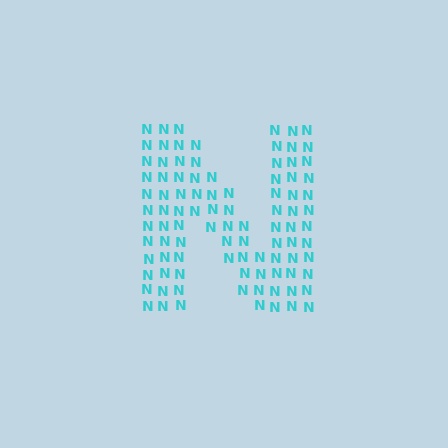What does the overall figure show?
The overall figure shows the letter N.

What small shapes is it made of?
It is made of small letter N's.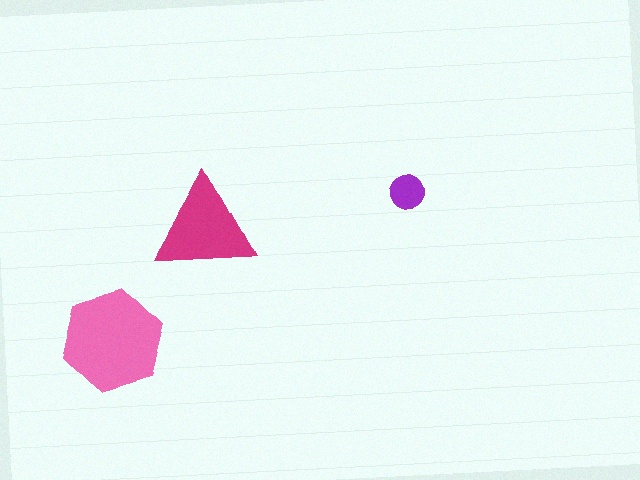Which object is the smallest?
The purple circle.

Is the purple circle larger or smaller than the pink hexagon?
Smaller.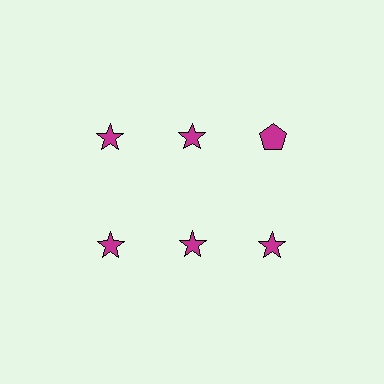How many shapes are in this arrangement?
There are 6 shapes arranged in a grid pattern.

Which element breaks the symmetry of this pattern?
The magenta pentagon in the top row, center column breaks the symmetry. All other shapes are magenta stars.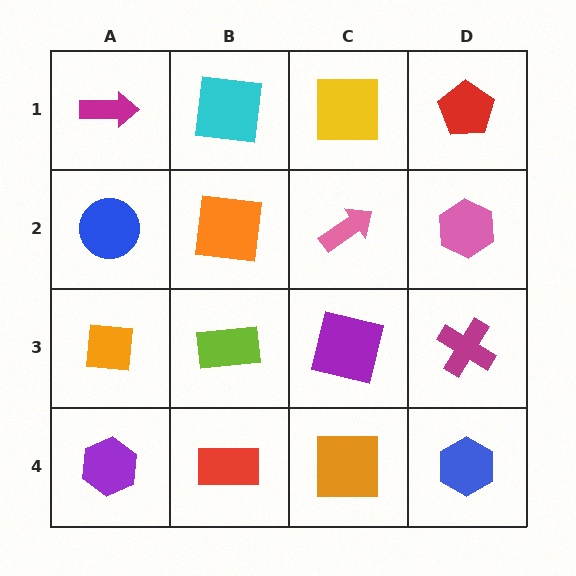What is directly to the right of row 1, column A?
A cyan square.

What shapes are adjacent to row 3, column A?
A blue circle (row 2, column A), a purple hexagon (row 4, column A), a lime rectangle (row 3, column B).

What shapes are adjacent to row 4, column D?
A magenta cross (row 3, column D), an orange square (row 4, column C).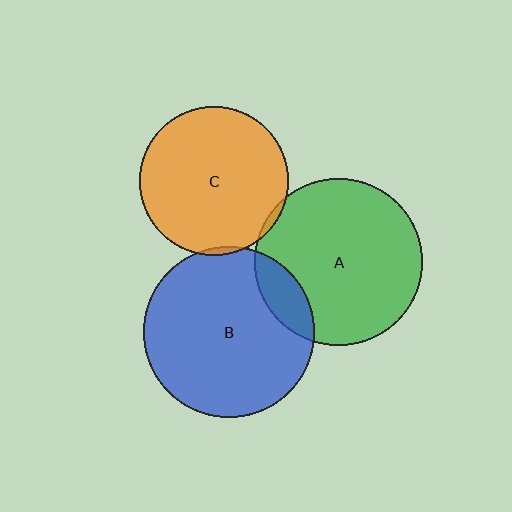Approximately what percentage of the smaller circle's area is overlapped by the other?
Approximately 15%.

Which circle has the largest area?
Circle B (blue).